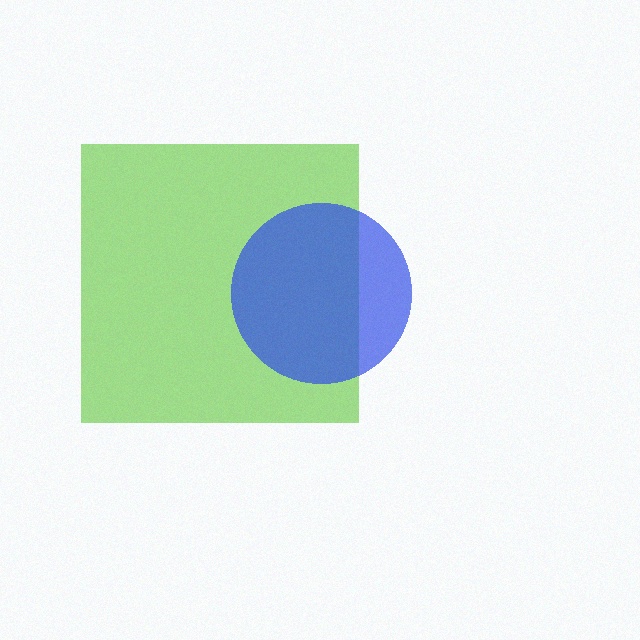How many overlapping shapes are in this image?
There are 2 overlapping shapes in the image.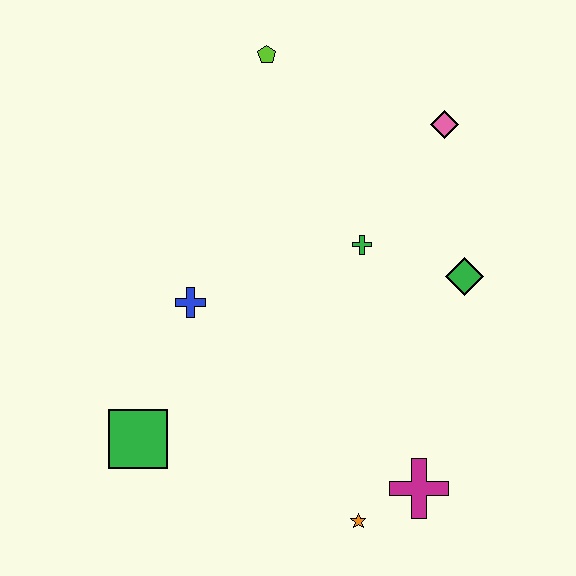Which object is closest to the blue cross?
The green square is closest to the blue cross.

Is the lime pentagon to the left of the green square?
No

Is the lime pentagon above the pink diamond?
Yes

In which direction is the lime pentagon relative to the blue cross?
The lime pentagon is above the blue cross.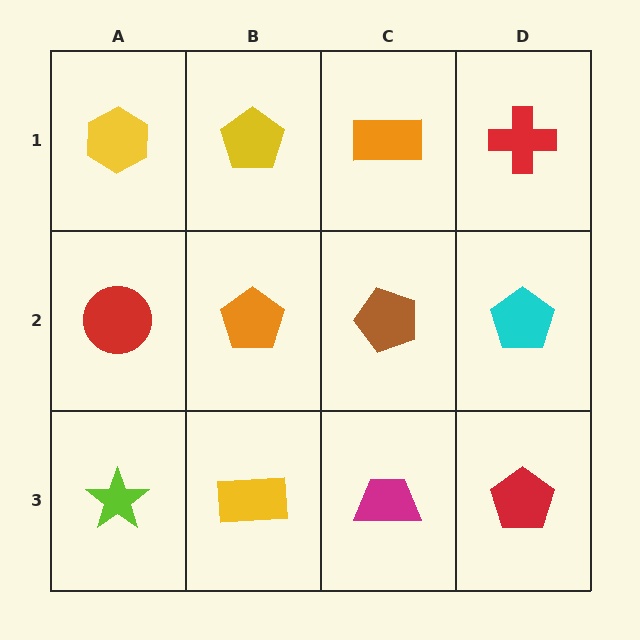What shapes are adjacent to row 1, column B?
An orange pentagon (row 2, column B), a yellow hexagon (row 1, column A), an orange rectangle (row 1, column C).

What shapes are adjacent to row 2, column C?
An orange rectangle (row 1, column C), a magenta trapezoid (row 3, column C), an orange pentagon (row 2, column B), a cyan pentagon (row 2, column D).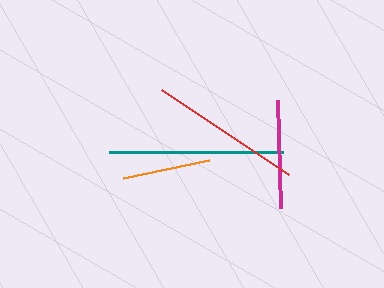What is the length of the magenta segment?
The magenta segment is approximately 108 pixels long.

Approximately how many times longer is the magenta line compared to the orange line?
The magenta line is approximately 1.2 times the length of the orange line.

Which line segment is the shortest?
The orange line is the shortest at approximately 88 pixels.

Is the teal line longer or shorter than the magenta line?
The teal line is longer than the magenta line.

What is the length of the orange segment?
The orange segment is approximately 88 pixels long.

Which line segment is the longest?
The teal line is the longest at approximately 174 pixels.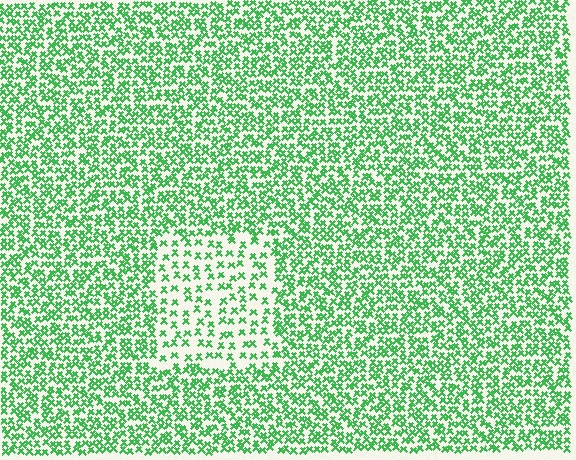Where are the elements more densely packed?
The elements are more densely packed outside the rectangle boundary.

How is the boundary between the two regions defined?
The boundary is defined by a change in element density (approximately 2.1x ratio). All elements are the same color, size, and shape.